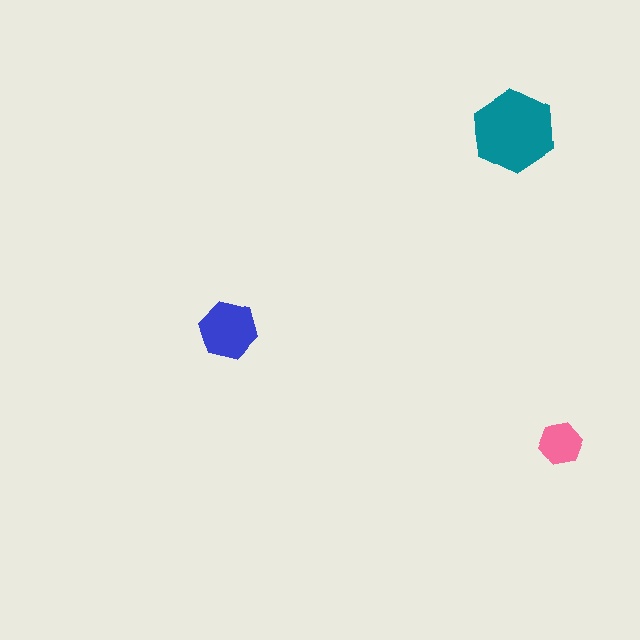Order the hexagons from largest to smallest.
the teal one, the blue one, the pink one.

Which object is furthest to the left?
The blue hexagon is leftmost.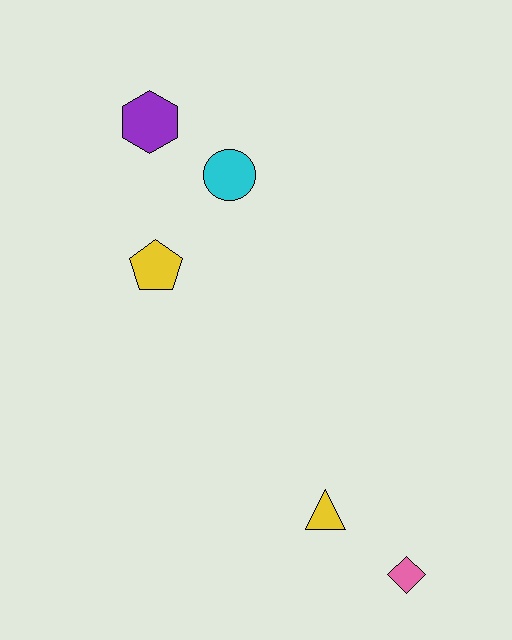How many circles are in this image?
There is 1 circle.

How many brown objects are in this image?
There are no brown objects.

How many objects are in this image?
There are 5 objects.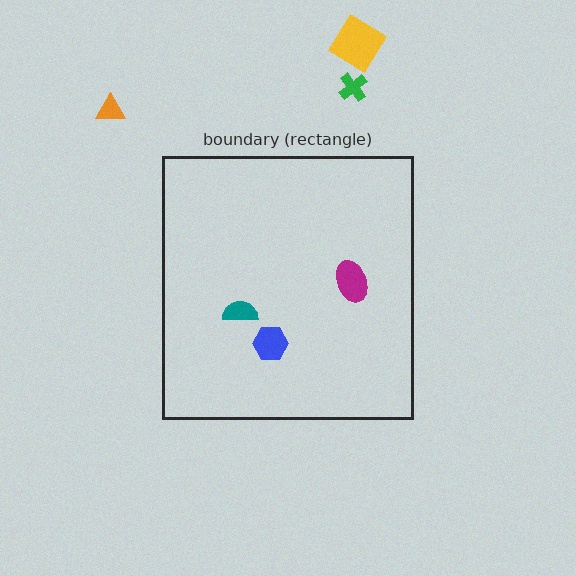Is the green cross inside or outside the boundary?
Outside.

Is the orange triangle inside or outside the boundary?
Outside.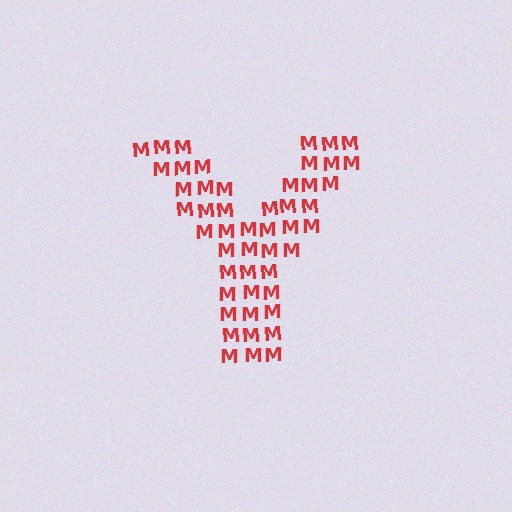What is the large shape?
The large shape is the letter Y.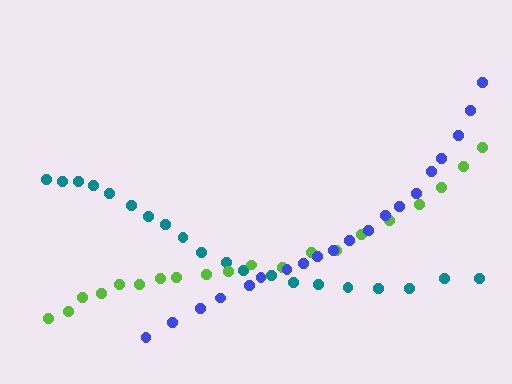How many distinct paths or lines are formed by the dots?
There are 3 distinct paths.